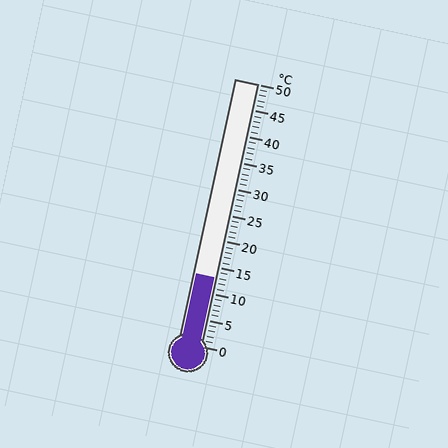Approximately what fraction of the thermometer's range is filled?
The thermometer is filled to approximately 25% of its range.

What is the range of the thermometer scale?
The thermometer scale ranges from 0°C to 50°C.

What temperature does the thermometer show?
The thermometer shows approximately 13°C.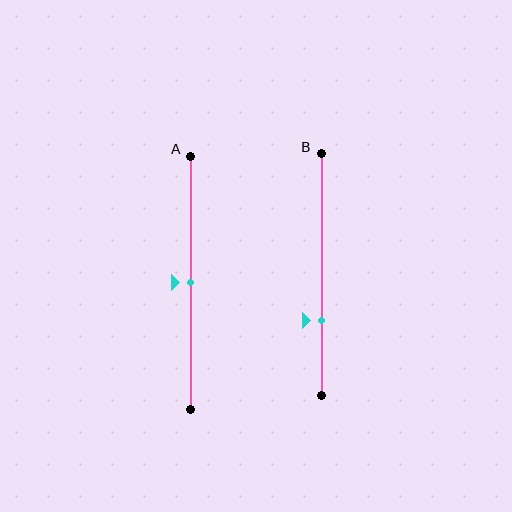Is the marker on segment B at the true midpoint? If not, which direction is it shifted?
No, the marker on segment B is shifted downward by about 19% of the segment length.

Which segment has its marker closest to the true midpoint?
Segment A has its marker closest to the true midpoint.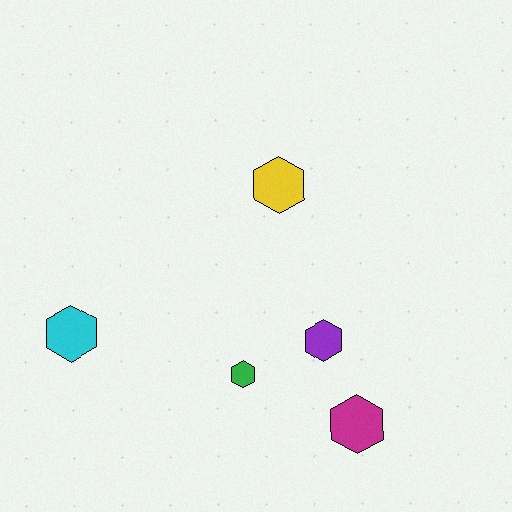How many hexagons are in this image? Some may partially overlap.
There are 5 hexagons.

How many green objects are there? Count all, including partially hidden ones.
There is 1 green object.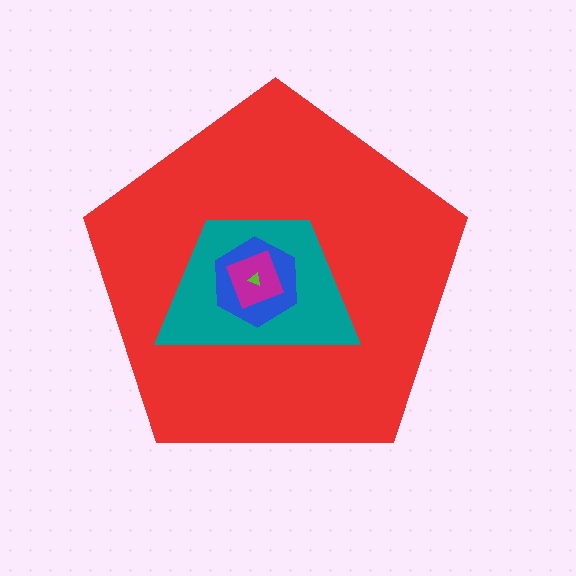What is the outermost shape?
The red pentagon.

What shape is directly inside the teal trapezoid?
The blue hexagon.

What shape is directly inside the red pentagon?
The teal trapezoid.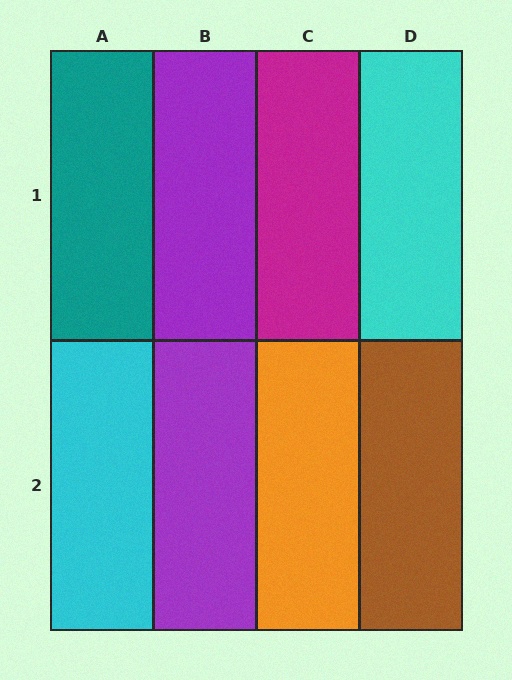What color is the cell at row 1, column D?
Cyan.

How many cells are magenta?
1 cell is magenta.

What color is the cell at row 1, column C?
Magenta.